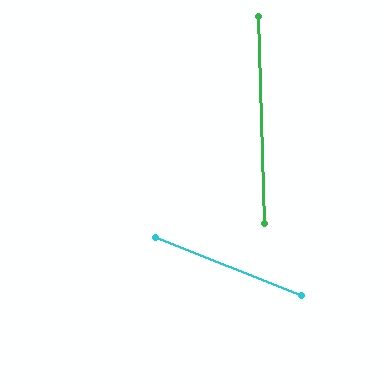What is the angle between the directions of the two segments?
Approximately 67 degrees.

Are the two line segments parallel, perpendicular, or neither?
Neither parallel nor perpendicular — they differ by about 67°.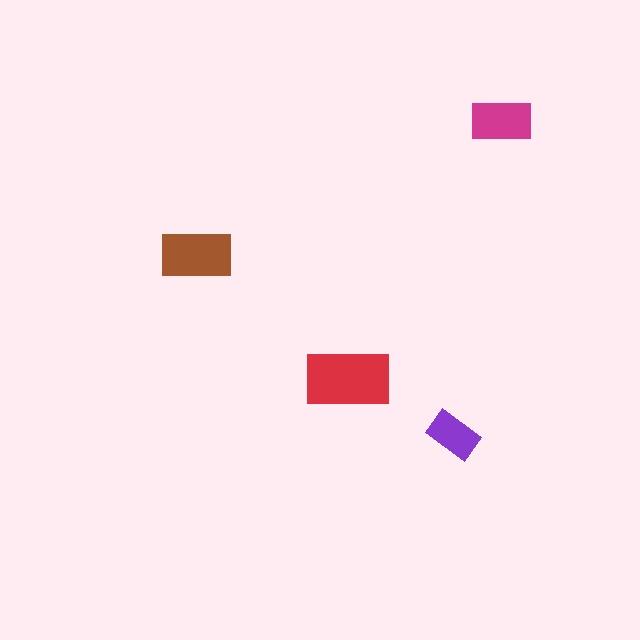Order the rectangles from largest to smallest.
the red one, the brown one, the magenta one, the purple one.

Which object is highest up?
The magenta rectangle is topmost.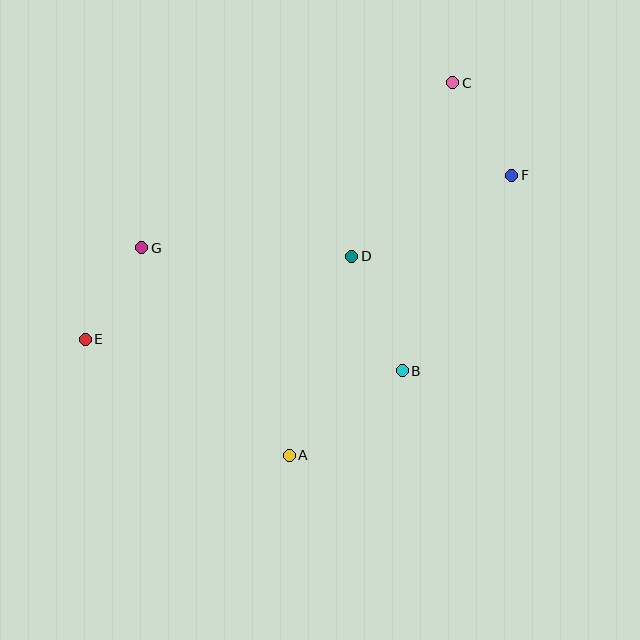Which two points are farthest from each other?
Points E and F are farthest from each other.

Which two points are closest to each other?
Points E and G are closest to each other.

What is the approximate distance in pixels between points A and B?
The distance between A and B is approximately 141 pixels.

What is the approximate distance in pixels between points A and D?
The distance between A and D is approximately 209 pixels.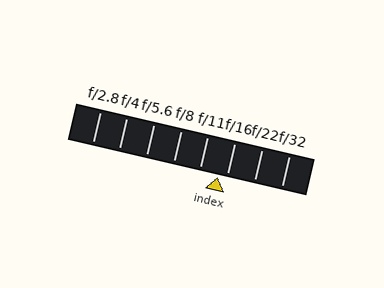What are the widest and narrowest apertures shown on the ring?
The widest aperture shown is f/2.8 and the narrowest is f/32.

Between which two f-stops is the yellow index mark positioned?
The index mark is between f/11 and f/16.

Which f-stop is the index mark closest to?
The index mark is closest to f/16.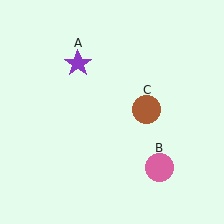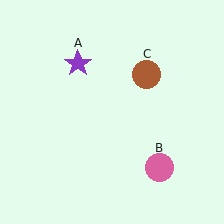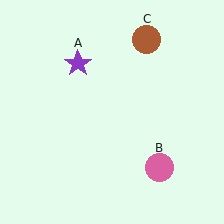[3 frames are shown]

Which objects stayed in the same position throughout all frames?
Purple star (object A) and pink circle (object B) remained stationary.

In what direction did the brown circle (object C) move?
The brown circle (object C) moved up.